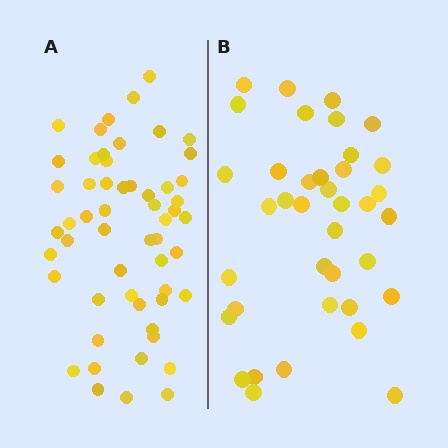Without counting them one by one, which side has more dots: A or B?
Region A (the left region) has more dots.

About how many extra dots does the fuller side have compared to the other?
Region A has approximately 15 more dots than region B.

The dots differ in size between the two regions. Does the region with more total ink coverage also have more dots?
No. Region B has more total ink coverage because its dots are larger, but region A actually contains more individual dots. Total area can be misleading — the number of items is what matters here.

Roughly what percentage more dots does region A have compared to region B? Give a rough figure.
About 45% more.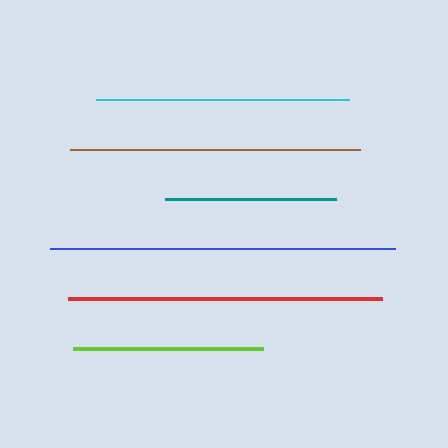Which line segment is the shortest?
The teal line is the shortest at approximately 171 pixels.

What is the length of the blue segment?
The blue segment is approximately 345 pixels long.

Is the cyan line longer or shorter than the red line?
The red line is longer than the cyan line.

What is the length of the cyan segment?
The cyan segment is approximately 253 pixels long.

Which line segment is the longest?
The blue line is the longest at approximately 345 pixels.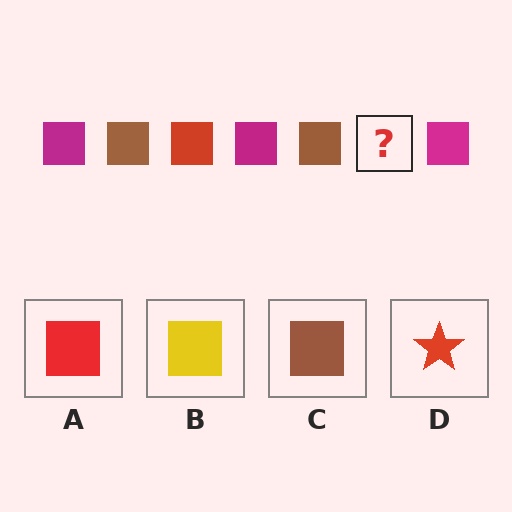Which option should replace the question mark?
Option A.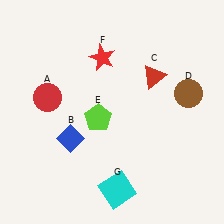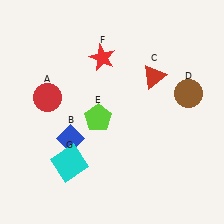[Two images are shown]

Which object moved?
The cyan square (G) moved left.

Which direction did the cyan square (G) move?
The cyan square (G) moved left.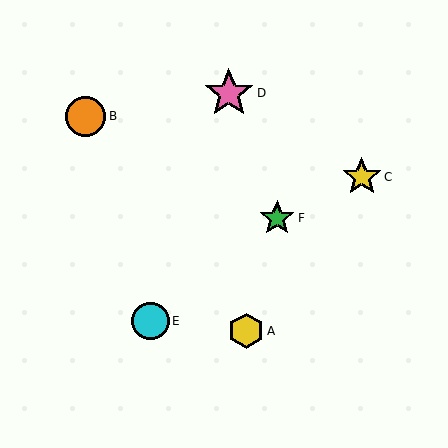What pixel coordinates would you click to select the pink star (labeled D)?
Click at (229, 93) to select the pink star D.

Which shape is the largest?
The pink star (labeled D) is the largest.